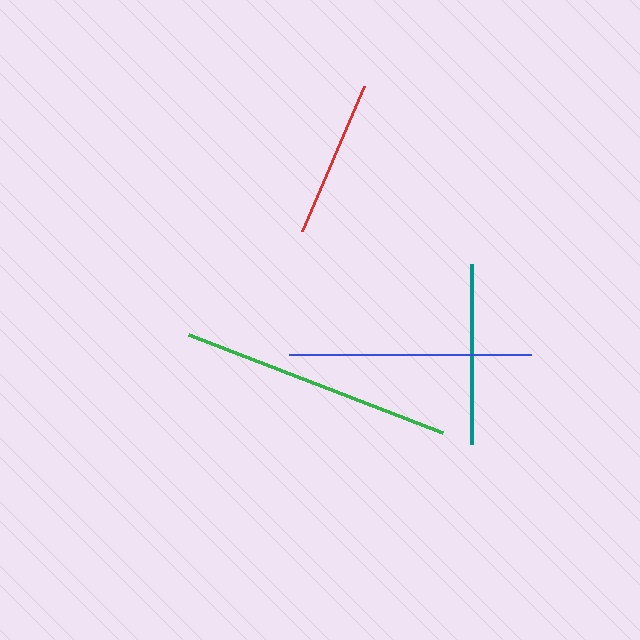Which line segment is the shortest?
The red line is the shortest at approximately 158 pixels.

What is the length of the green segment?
The green segment is approximately 272 pixels long.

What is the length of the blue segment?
The blue segment is approximately 242 pixels long.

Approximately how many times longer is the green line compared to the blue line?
The green line is approximately 1.1 times the length of the blue line.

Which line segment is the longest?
The green line is the longest at approximately 272 pixels.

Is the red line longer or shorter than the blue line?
The blue line is longer than the red line.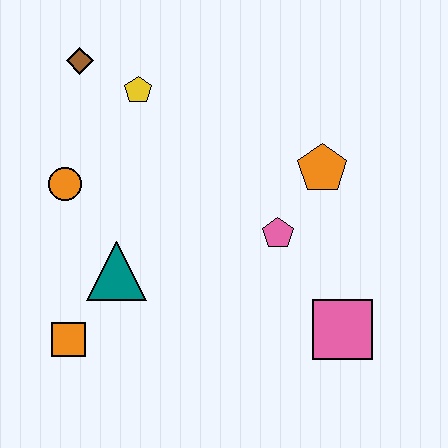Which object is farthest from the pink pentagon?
The brown diamond is farthest from the pink pentagon.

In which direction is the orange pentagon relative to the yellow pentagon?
The orange pentagon is to the right of the yellow pentagon.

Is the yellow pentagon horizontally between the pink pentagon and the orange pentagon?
No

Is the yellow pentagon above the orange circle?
Yes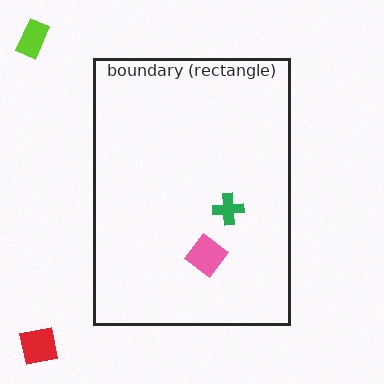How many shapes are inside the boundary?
2 inside, 2 outside.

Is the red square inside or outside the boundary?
Outside.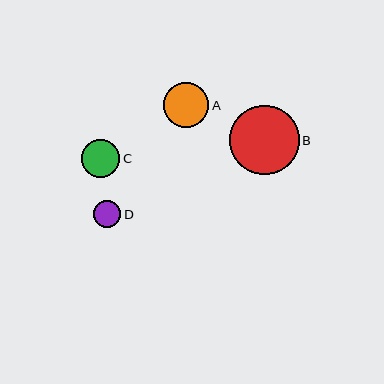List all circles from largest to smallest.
From largest to smallest: B, A, C, D.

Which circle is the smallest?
Circle D is the smallest with a size of approximately 27 pixels.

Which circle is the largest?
Circle B is the largest with a size of approximately 70 pixels.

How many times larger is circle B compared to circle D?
Circle B is approximately 2.6 times the size of circle D.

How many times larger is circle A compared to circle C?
Circle A is approximately 1.2 times the size of circle C.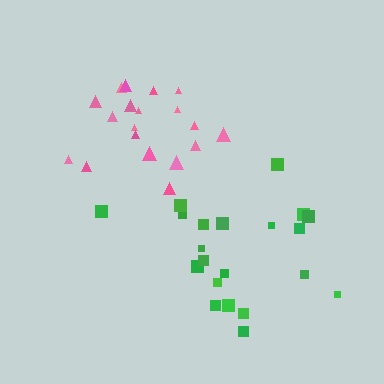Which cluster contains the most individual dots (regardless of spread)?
Green (21).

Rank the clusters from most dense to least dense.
pink, green.